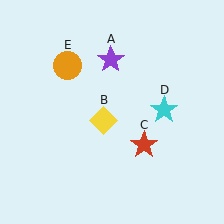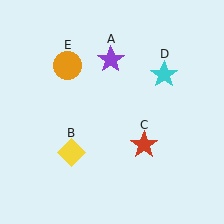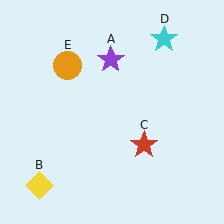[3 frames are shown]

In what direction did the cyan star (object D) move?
The cyan star (object D) moved up.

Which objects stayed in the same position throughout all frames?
Purple star (object A) and red star (object C) and orange circle (object E) remained stationary.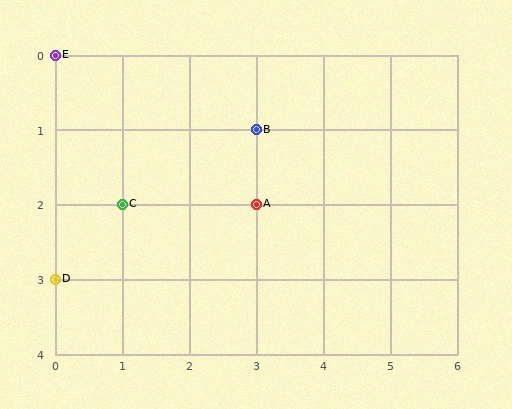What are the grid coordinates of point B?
Point B is at grid coordinates (3, 1).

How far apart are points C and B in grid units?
Points C and B are 2 columns and 1 row apart (about 2.2 grid units diagonally).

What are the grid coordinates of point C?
Point C is at grid coordinates (1, 2).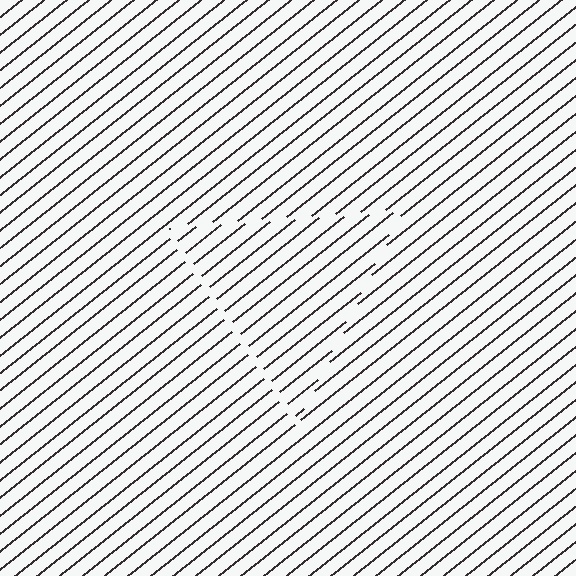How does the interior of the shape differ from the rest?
The interior of the shape contains the same grating, shifted by half a period — the contour is defined by the phase discontinuity where line-ends from the inner and outer gratings abut.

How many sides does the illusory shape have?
3 sides — the line-ends trace a triangle.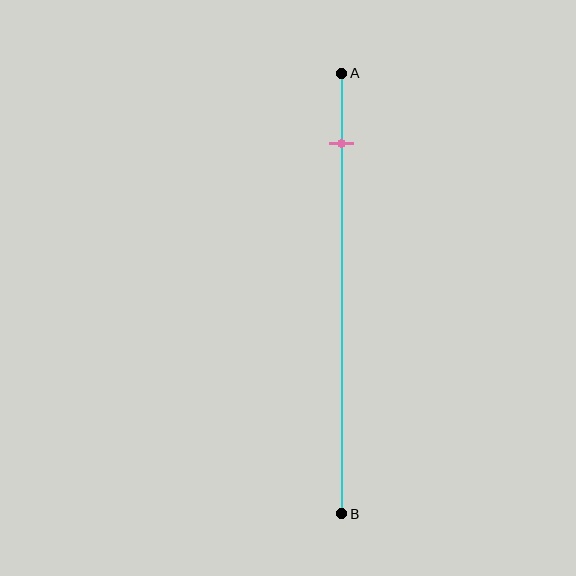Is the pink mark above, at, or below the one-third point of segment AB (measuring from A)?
The pink mark is above the one-third point of segment AB.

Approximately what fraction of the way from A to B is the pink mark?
The pink mark is approximately 15% of the way from A to B.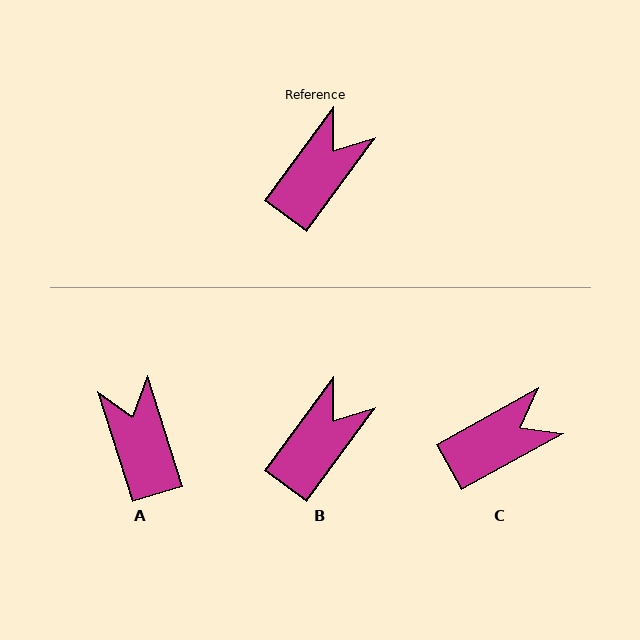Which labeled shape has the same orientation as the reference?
B.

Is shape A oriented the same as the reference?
No, it is off by about 54 degrees.